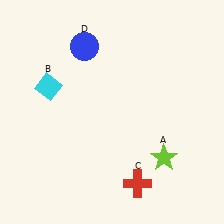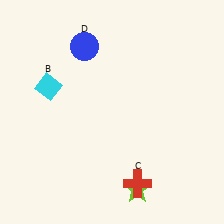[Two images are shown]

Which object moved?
The lime star (A) moved down.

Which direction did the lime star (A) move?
The lime star (A) moved down.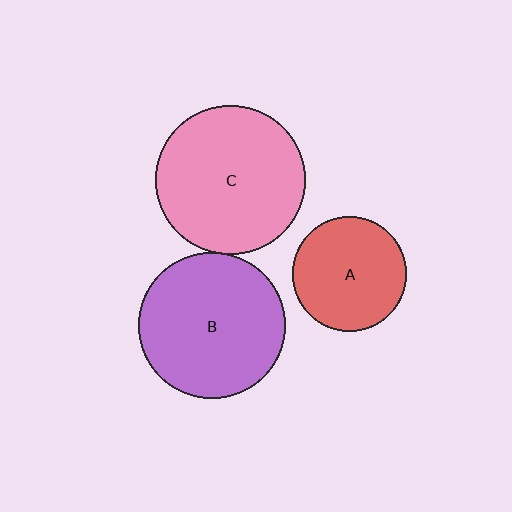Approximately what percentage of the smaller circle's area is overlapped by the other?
Approximately 5%.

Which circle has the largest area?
Circle C (pink).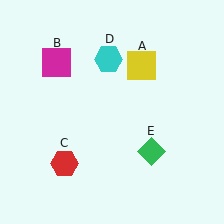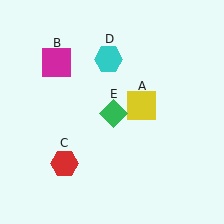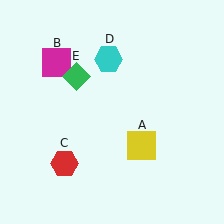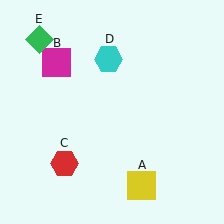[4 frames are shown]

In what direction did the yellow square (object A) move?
The yellow square (object A) moved down.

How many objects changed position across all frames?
2 objects changed position: yellow square (object A), green diamond (object E).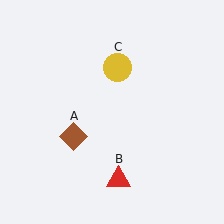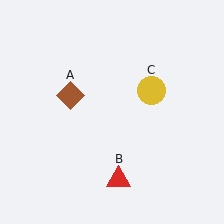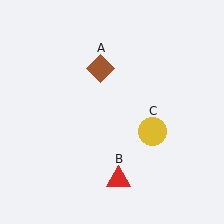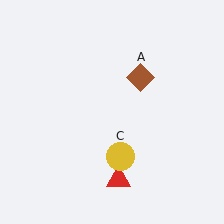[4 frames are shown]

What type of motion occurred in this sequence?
The brown diamond (object A), yellow circle (object C) rotated clockwise around the center of the scene.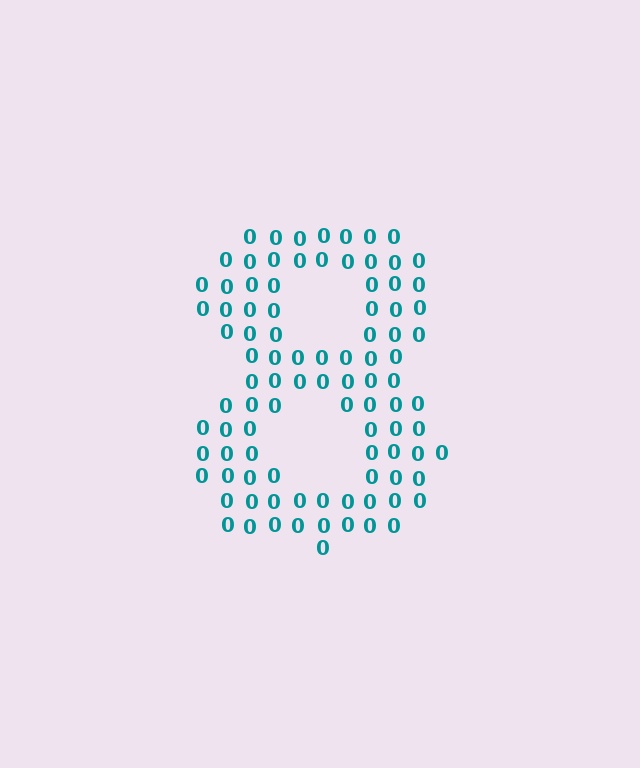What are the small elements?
The small elements are digit 0's.